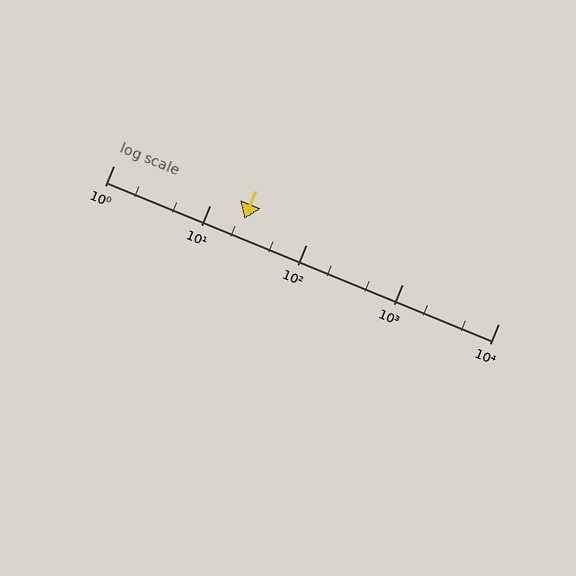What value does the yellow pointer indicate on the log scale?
The pointer indicates approximately 23.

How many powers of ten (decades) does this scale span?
The scale spans 4 decades, from 1 to 10000.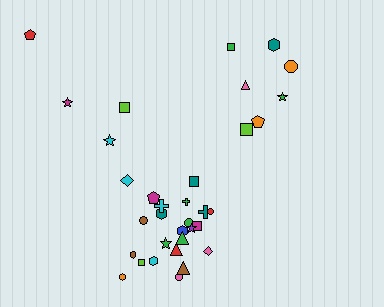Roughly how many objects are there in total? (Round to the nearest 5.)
Roughly 35 objects in total.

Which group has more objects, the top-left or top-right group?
The top-right group.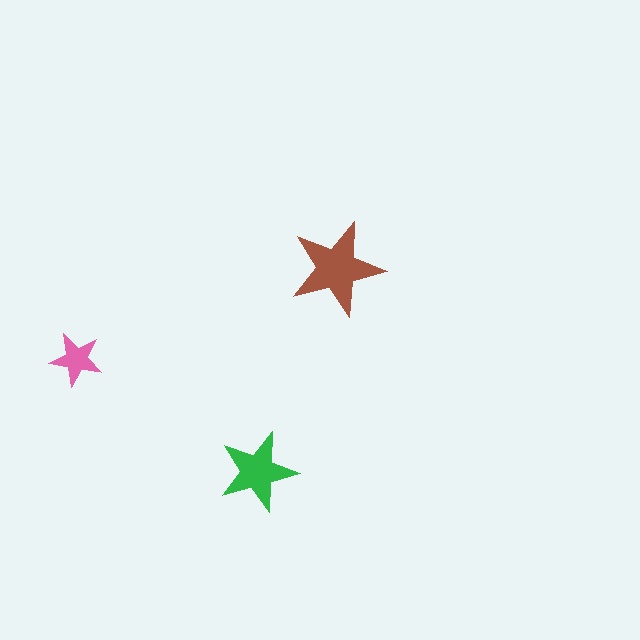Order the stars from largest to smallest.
the brown one, the green one, the pink one.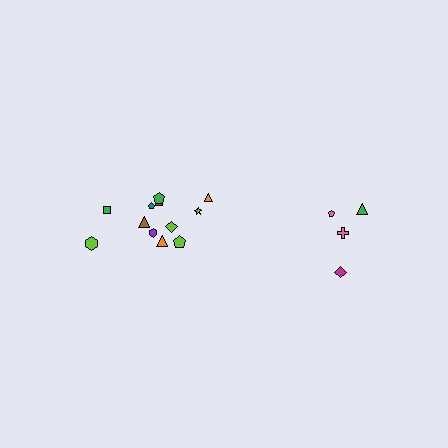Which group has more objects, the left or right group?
The left group.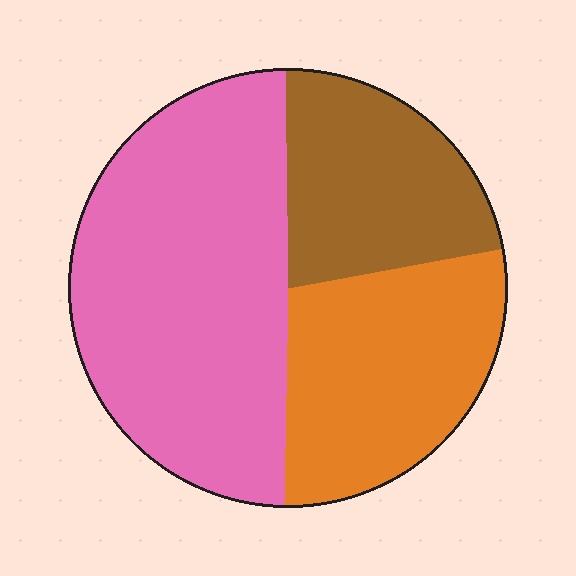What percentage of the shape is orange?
Orange covers around 30% of the shape.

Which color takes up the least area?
Brown, at roughly 20%.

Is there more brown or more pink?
Pink.